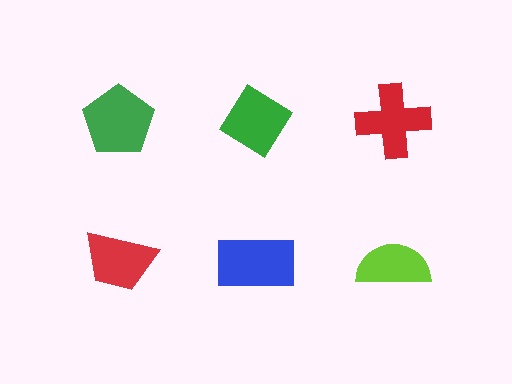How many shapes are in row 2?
3 shapes.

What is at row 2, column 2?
A blue rectangle.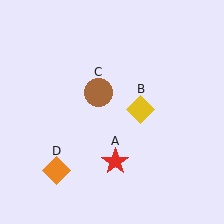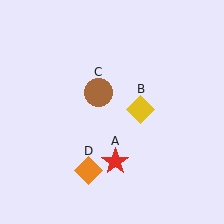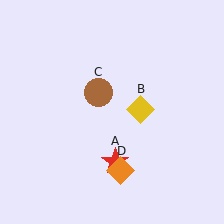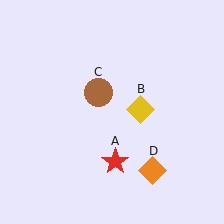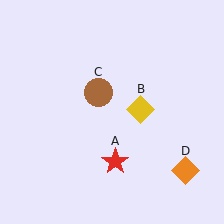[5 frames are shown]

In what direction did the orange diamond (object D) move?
The orange diamond (object D) moved right.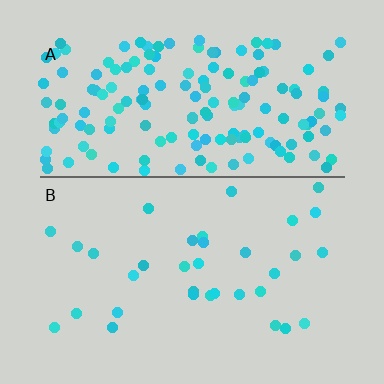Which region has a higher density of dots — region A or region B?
A (the top).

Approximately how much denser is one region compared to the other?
Approximately 4.8× — region A over region B.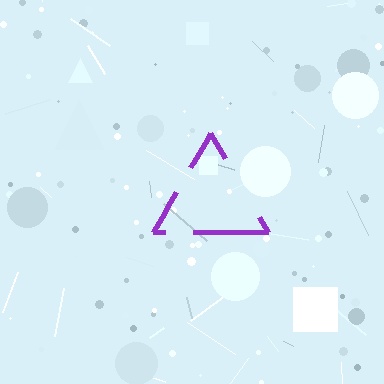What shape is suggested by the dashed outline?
The dashed outline suggests a triangle.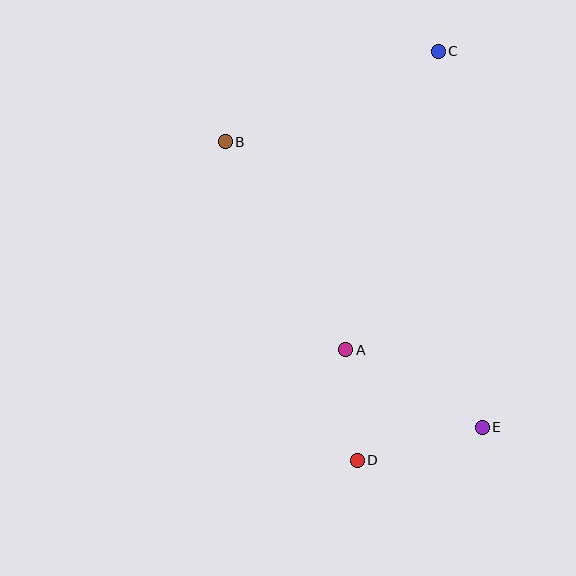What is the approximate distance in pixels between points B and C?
The distance between B and C is approximately 231 pixels.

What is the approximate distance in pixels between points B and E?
The distance between B and E is approximately 384 pixels.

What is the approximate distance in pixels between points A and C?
The distance between A and C is approximately 313 pixels.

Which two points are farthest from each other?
Points C and D are farthest from each other.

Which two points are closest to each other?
Points A and D are closest to each other.